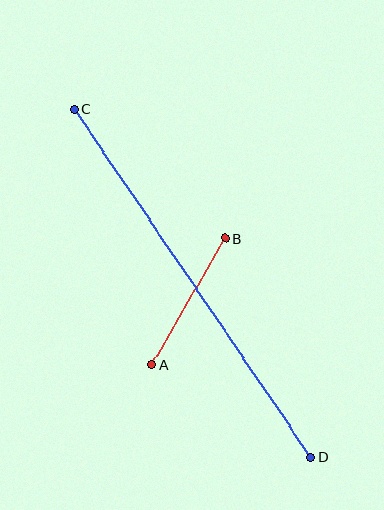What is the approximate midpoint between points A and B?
The midpoint is at approximately (189, 302) pixels.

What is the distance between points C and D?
The distance is approximately 421 pixels.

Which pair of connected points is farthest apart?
Points C and D are farthest apart.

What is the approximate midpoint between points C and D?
The midpoint is at approximately (193, 283) pixels.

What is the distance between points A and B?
The distance is approximately 146 pixels.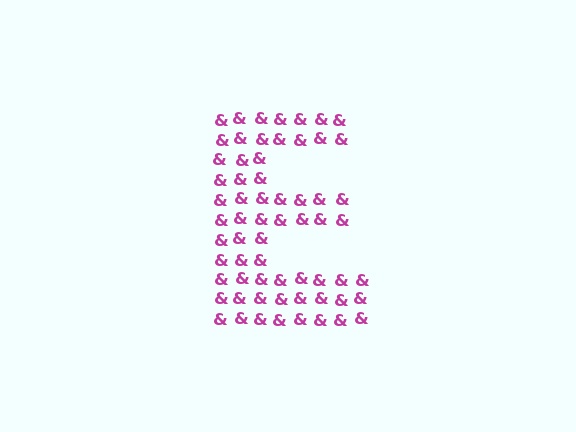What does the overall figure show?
The overall figure shows the letter E.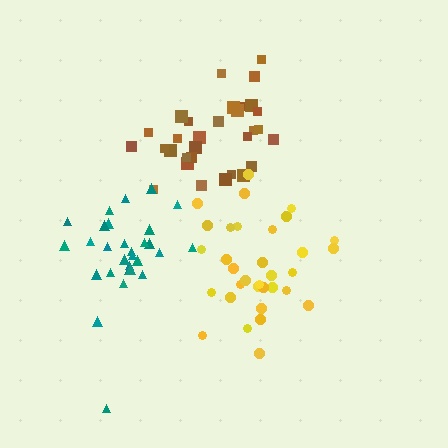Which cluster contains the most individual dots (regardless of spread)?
Yellow (33).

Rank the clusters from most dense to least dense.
brown, yellow, teal.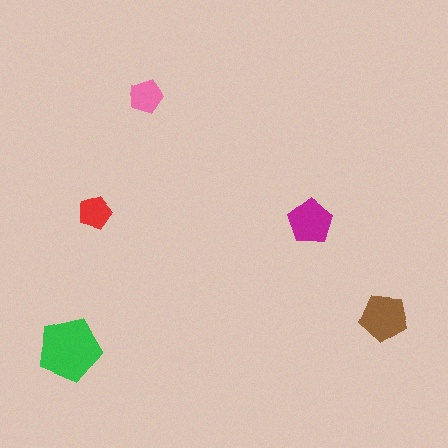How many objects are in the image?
There are 5 objects in the image.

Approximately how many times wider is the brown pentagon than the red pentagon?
About 1.5 times wider.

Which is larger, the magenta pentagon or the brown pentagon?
The brown one.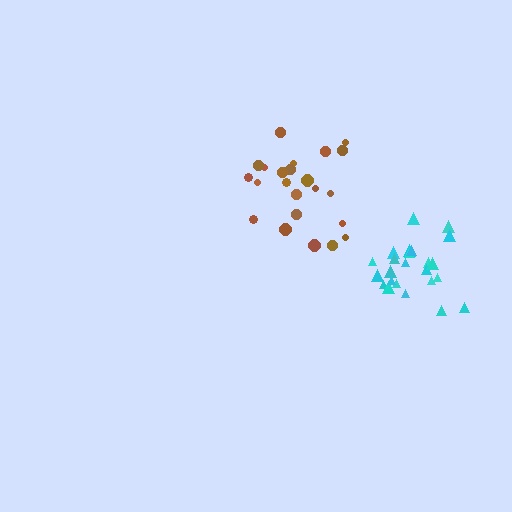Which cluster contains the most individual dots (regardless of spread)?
Cyan (24).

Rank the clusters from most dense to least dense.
cyan, brown.